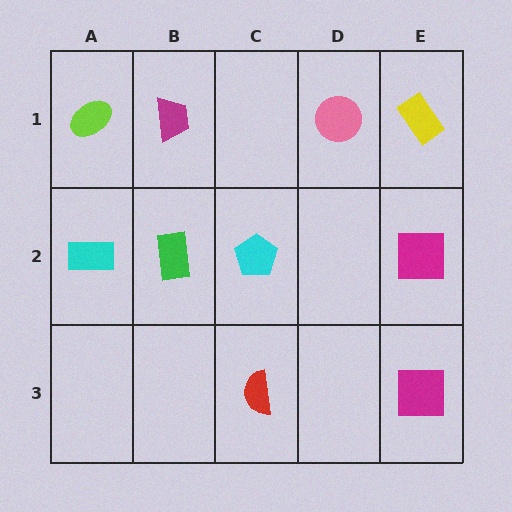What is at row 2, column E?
A magenta square.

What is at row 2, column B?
A green rectangle.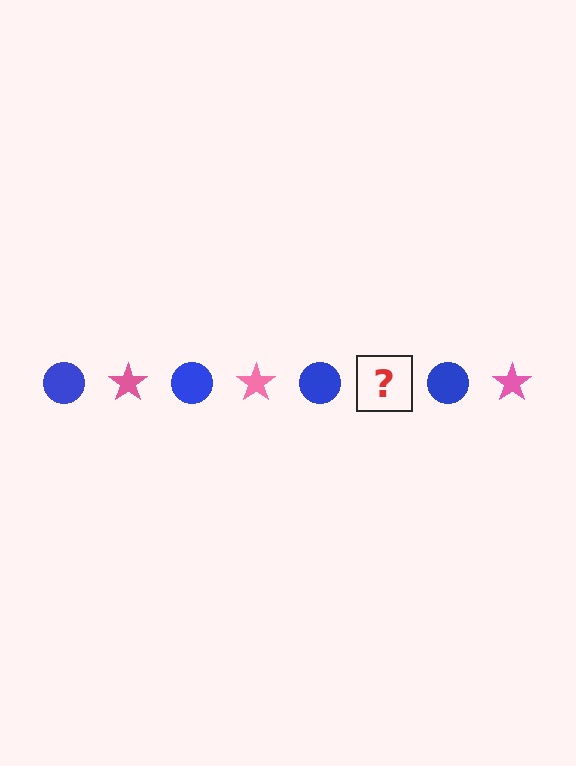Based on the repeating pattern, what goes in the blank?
The blank should be a pink star.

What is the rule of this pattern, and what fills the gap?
The rule is that the pattern alternates between blue circle and pink star. The gap should be filled with a pink star.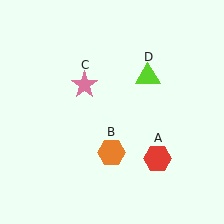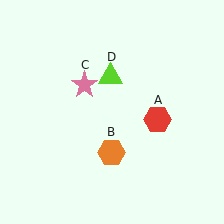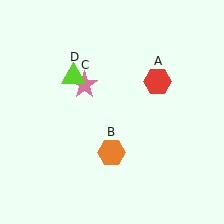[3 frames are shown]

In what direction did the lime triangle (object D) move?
The lime triangle (object D) moved left.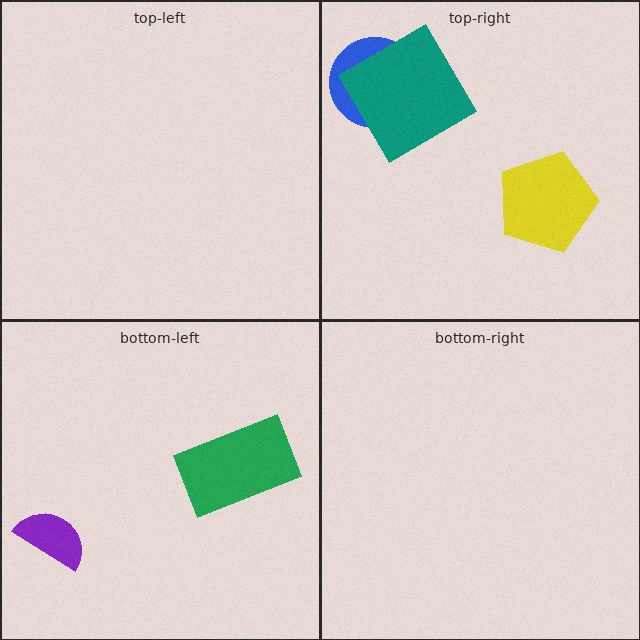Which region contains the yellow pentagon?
The top-right region.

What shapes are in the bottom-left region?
The green rectangle, the purple semicircle.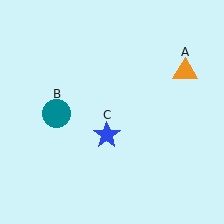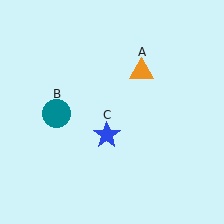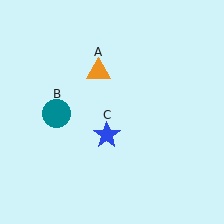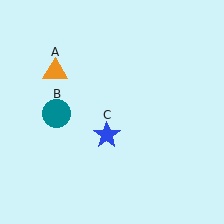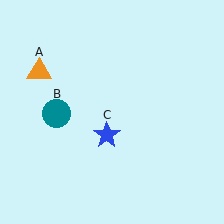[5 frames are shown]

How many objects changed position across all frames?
1 object changed position: orange triangle (object A).